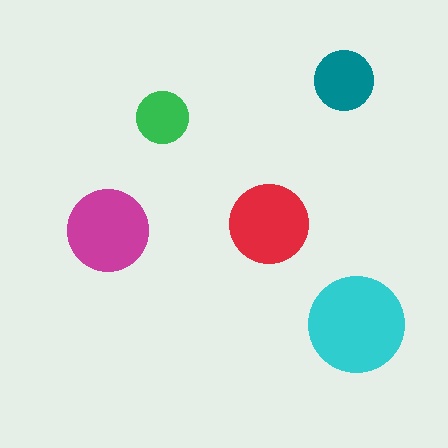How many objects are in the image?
There are 5 objects in the image.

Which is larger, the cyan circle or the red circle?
The cyan one.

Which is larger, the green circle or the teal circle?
The teal one.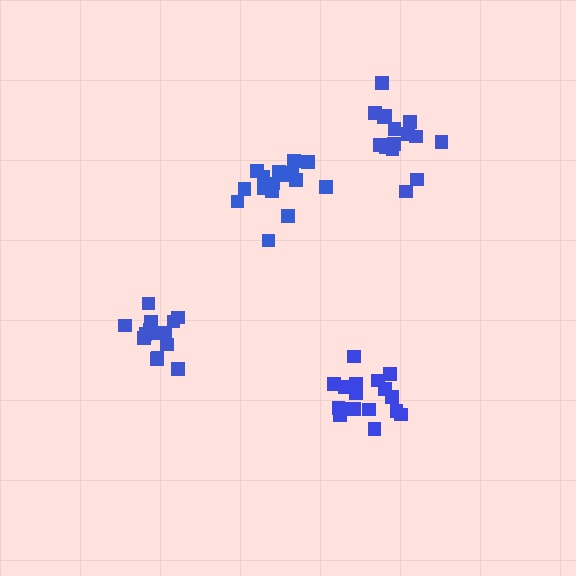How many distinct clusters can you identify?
There are 4 distinct clusters.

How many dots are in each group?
Group 1: 15 dots, Group 2: 15 dots, Group 3: 17 dots, Group 4: 17 dots (64 total).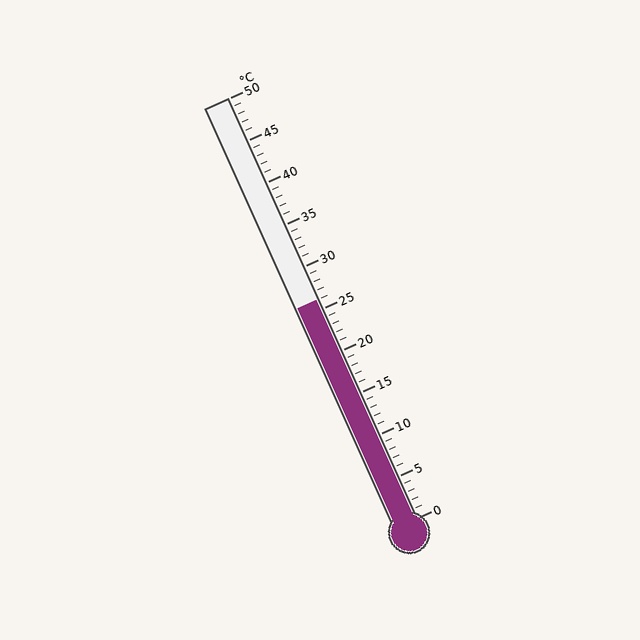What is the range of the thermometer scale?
The thermometer scale ranges from 0°C to 50°C.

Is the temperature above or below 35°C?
The temperature is below 35°C.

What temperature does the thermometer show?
The thermometer shows approximately 26°C.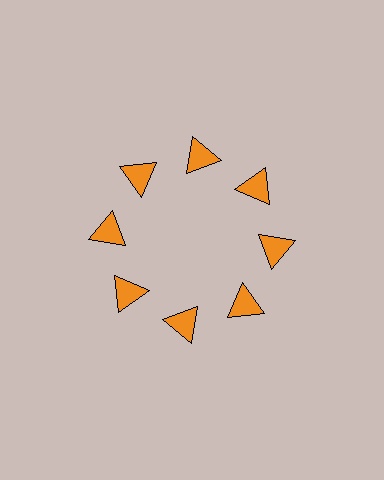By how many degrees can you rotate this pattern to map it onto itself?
The pattern maps onto itself every 45 degrees of rotation.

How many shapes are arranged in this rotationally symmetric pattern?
There are 8 shapes, arranged in 8 groups of 1.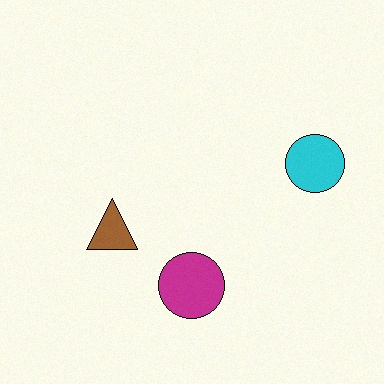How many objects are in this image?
There are 3 objects.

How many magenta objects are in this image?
There is 1 magenta object.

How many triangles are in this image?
There is 1 triangle.